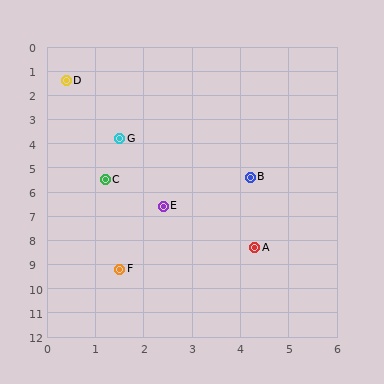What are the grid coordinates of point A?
Point A is at approximately (4.3, 8.3).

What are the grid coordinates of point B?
Point B is at approximately (4.2, 5.4).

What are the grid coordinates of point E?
Point E is at approximately (2.4, 6.6).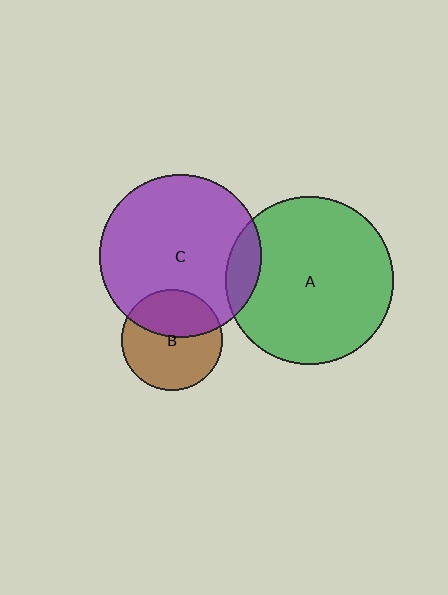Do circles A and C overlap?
Yes.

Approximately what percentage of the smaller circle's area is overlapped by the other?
Approximately 10%.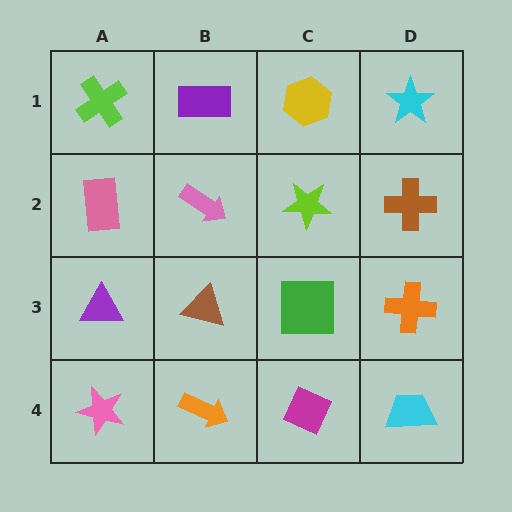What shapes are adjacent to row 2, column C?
A yellow hexagon (row 1, column C), a green square (row 3, column C), a pink arrow (row 2, column B), a brown cross (row 2, column D).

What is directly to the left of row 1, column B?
A lime cross.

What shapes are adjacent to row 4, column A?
A purple triangle (row 3, column A), an orange arrow (row 4, column B).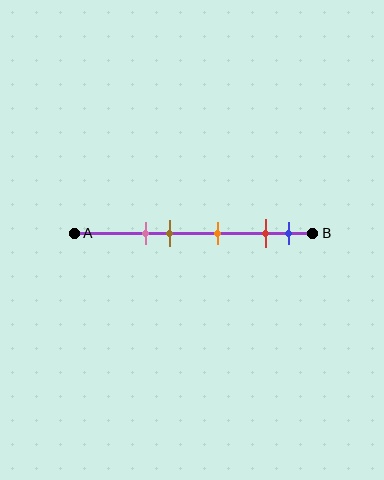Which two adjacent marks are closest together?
The red and blue marks are the closest adjacent pair.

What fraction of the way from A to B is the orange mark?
The orange mark is approximately 60% (0.6) of the way from A to B.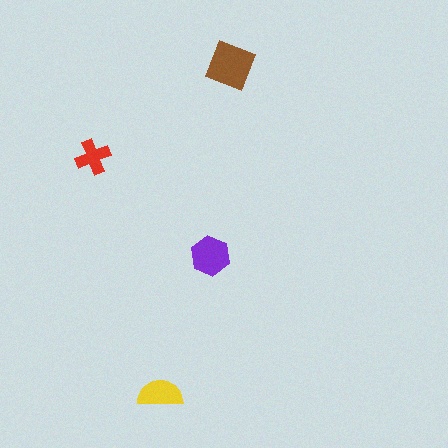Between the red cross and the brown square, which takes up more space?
The brown square.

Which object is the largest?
The brown square.